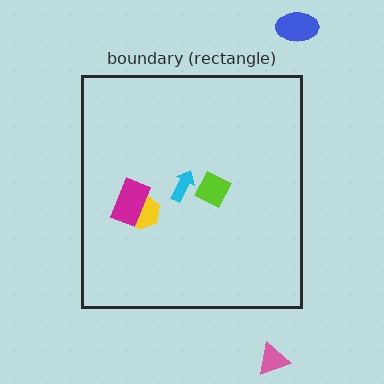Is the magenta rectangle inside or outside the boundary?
Inside.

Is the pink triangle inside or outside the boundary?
Outside.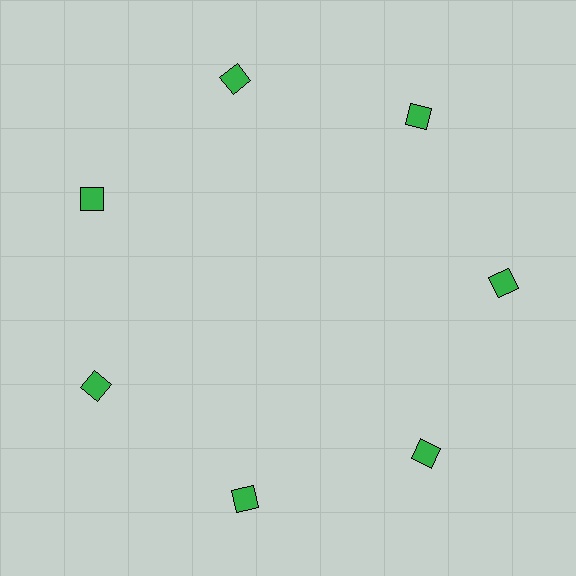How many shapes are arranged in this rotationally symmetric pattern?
There are 7 shapes, arranged in 7 groups of 1.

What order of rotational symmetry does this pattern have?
This pattern has 7-fold rotational symmetry.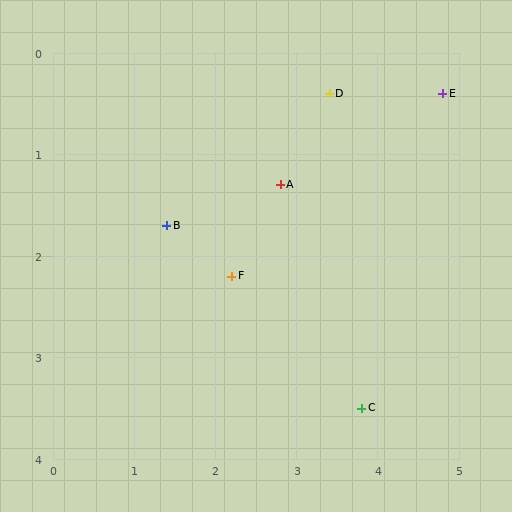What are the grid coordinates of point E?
Point E is at approximately (4.8, 0.4).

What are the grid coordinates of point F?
Point F is at approximately (2.2, 2.2).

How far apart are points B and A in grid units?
Points B and A are about 1.5 grid units apart.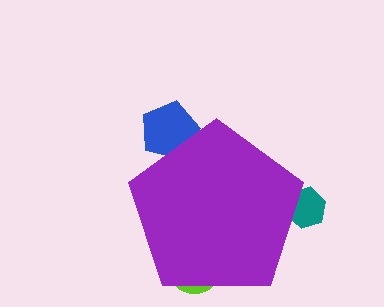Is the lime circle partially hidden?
Yes, the lime circle is partially hidden behind the purple pentagon.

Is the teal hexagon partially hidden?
Yes, the teal hexagon is partially hidden behind the purple pentagon.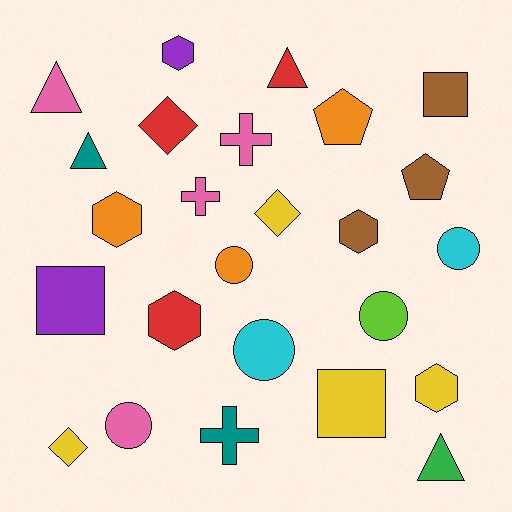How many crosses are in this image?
There are 3 crosses.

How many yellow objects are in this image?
There are 4 yellow objects.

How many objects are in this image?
There are 25 objects.